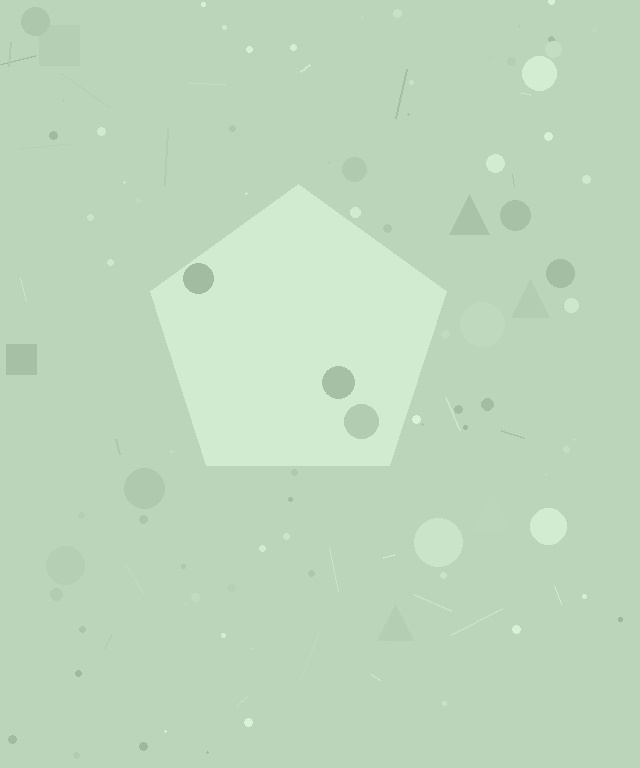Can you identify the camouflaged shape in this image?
The camouflaged shape is a pentagon.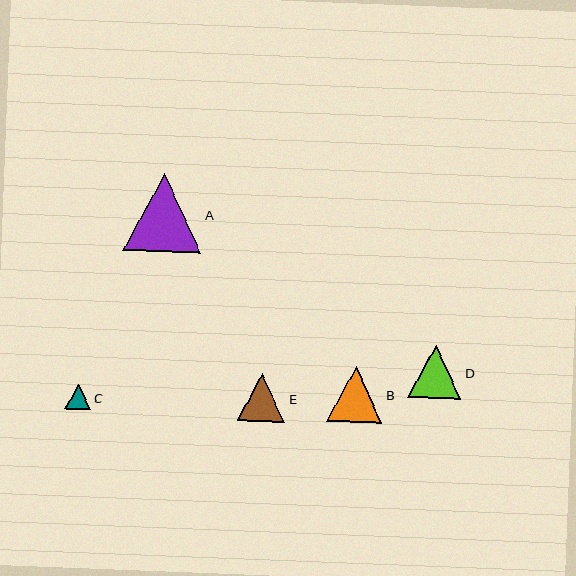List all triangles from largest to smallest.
From largest to smallest: A, B, D, E, C.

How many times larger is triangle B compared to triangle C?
Triangle B is approximately 2.2 times the size of triangle C.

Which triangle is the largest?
Triangle A is the largest with a size of approximately 78 pixels.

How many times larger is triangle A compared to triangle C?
Triangle A is approximately 3.1 times the size of triangle C.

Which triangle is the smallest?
Triangle C is the smallest with a size of approximately 25 pixels.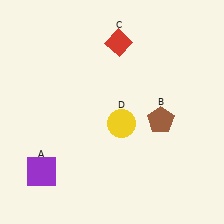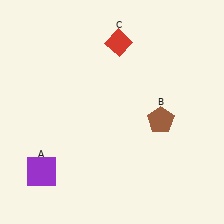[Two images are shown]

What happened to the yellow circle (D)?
The yellow circle (D) was removed in Image 2. It was in the bottom-right area of Image 1.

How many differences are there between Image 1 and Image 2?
There is 1 difference between the two images.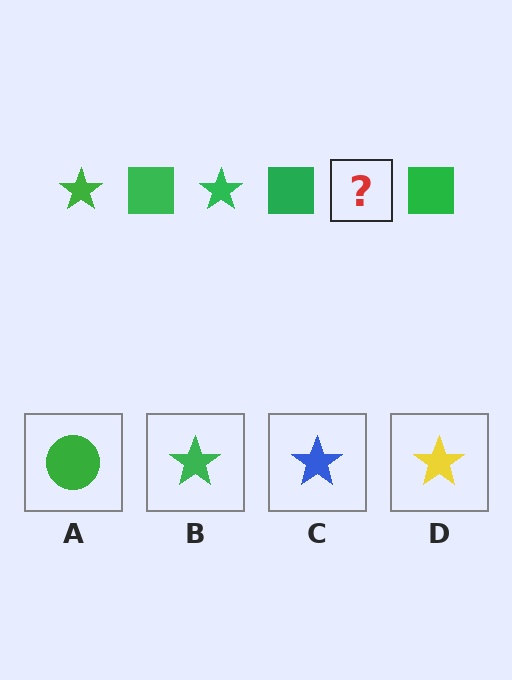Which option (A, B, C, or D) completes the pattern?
B.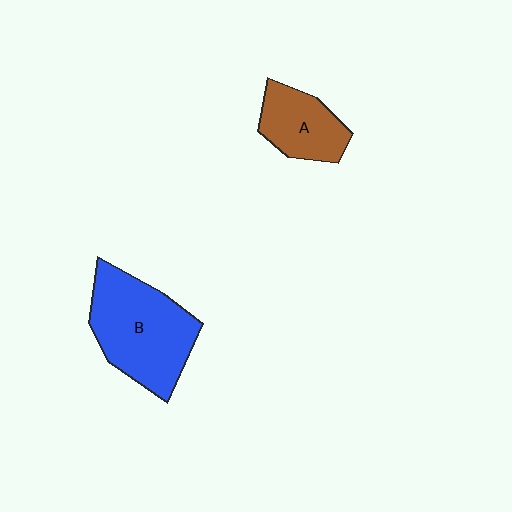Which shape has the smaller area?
Shape A (brown).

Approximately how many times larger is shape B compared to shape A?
Approximately 1.8 times.